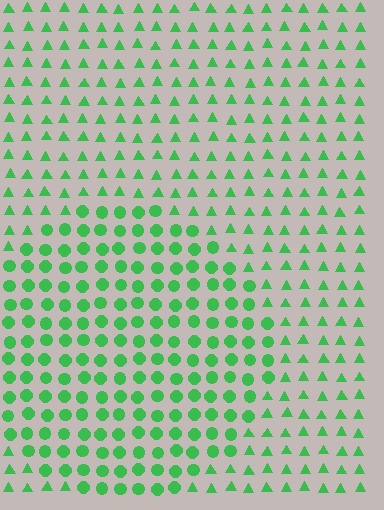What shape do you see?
I see a circle.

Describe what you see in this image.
The image is filled with small green elements arranged in a uniform grid. A circle-shaped region contains circles, while the surrounding area contains triangles. The boundary is defined purely by the change in element shape.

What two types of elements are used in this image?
The image uses circles inside the circle region and triangles outside it.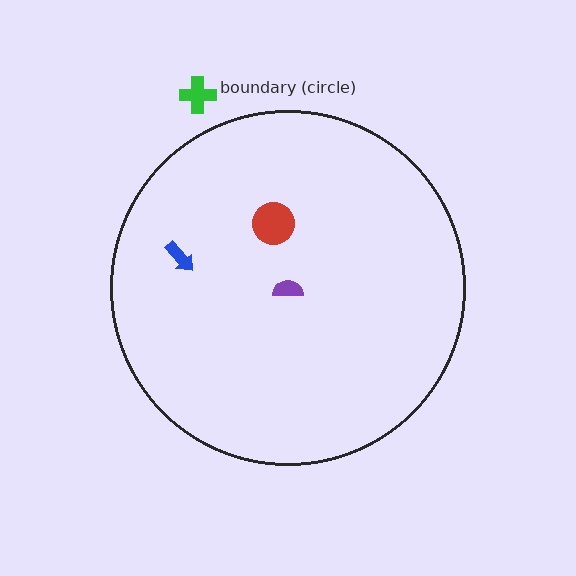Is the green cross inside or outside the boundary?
Outside.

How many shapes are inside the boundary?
3 inside, 1 outside.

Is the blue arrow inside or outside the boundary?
Inside.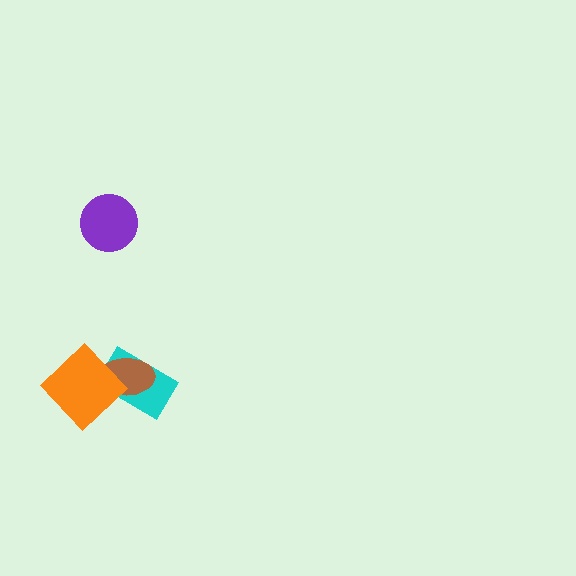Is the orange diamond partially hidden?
No, no other shape covers it.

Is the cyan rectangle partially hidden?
Yes, it is partially covered by another shape.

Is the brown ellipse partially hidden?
Yes, it is partially covered by another shape.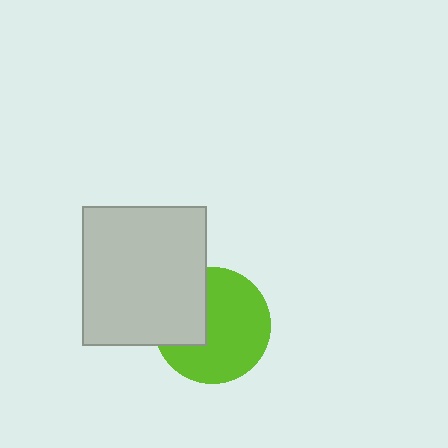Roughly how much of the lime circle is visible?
Most of it is visible (roughly 68%).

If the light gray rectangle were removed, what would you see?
You would see the complete lime circle.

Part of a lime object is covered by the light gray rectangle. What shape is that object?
It is a circle.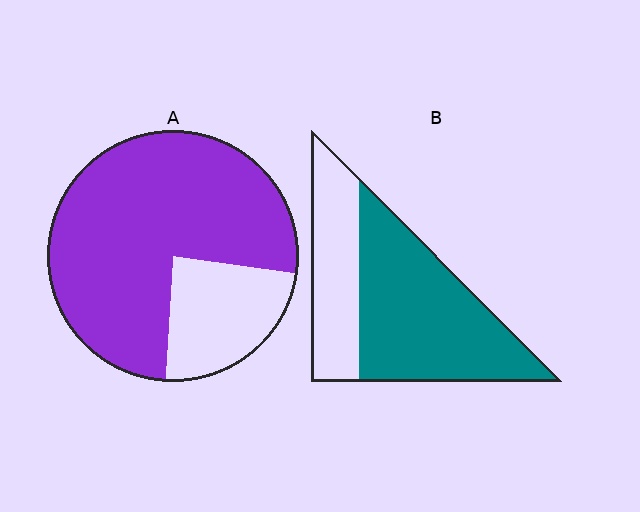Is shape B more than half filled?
Yes.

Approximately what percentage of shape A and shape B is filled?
A is approximately 75% and B is approximately 65%.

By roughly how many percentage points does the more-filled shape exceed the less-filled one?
By roughly 10 percentage points (A over B).